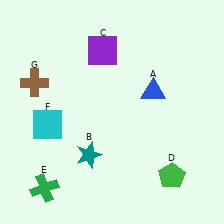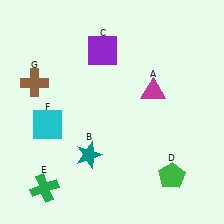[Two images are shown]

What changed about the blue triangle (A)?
In Image 1, A is blue. In Image 2, it changed to magenta.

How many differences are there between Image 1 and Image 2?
There is 1 difference between the two images.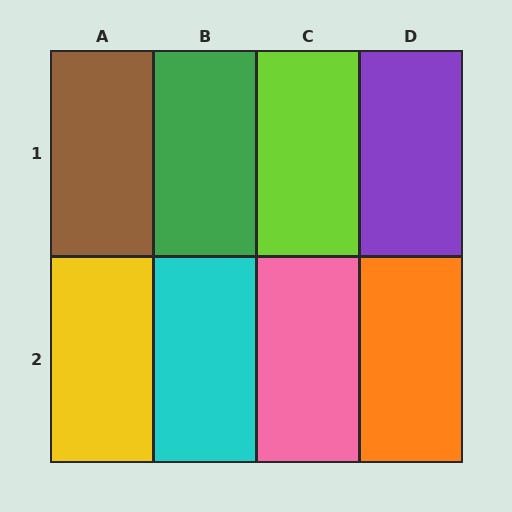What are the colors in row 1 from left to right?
Brown, green, lime, purple.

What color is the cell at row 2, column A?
Yellow.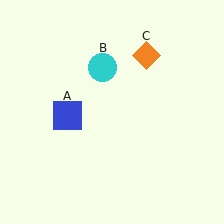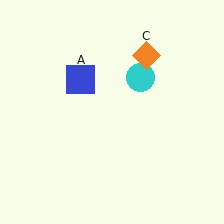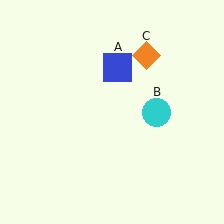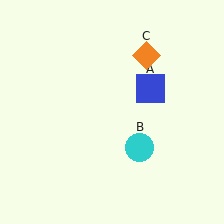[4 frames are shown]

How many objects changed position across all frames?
2 objects changed position: blue square (object A), cyan circle (object B).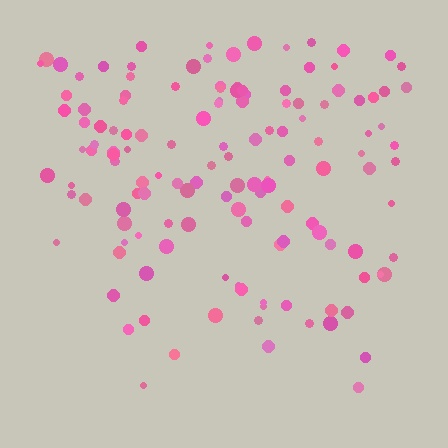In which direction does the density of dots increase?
From bottom to top, with the top side densest.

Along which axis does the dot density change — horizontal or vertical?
Vertical.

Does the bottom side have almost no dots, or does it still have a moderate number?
Still a moderate number, just noticeably fewer than the top.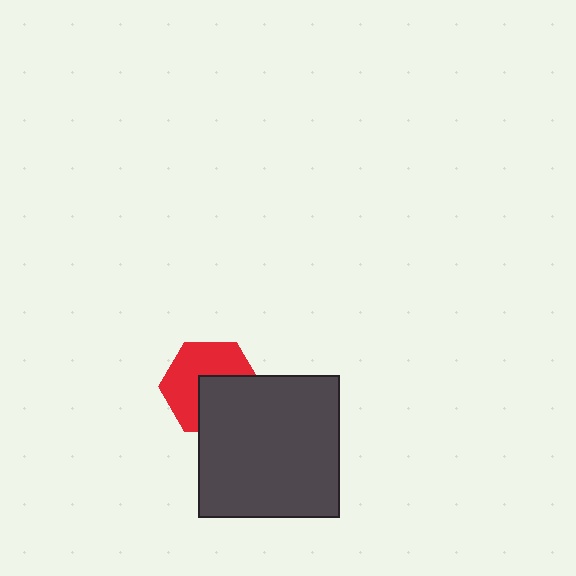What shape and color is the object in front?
The object in front is a dark gray square.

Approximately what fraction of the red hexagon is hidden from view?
Roughly 43% of the red hexagon is hidden behind the dark gray square.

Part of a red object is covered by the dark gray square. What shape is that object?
It is a hexagon.